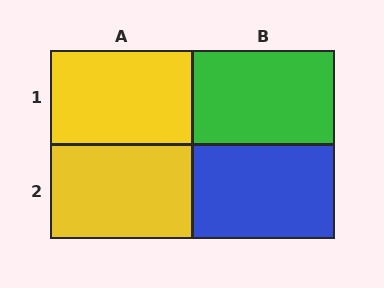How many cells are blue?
1 cell is blue.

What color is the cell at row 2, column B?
Blue.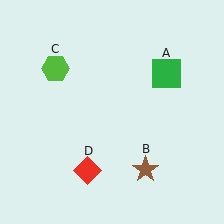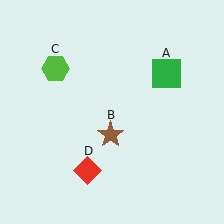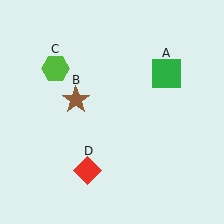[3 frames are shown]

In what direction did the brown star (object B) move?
The brown star (object B) moved up and to the left.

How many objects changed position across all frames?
1 object changed position: brown star (object B).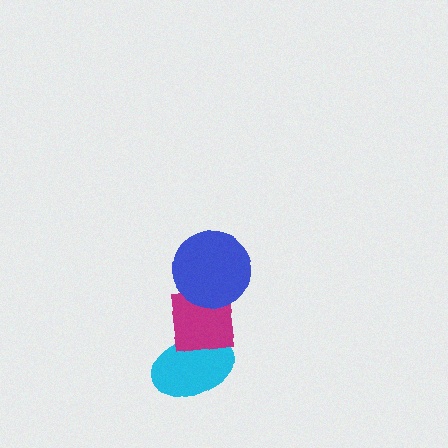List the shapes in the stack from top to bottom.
From top to bottom: the blue circle, the magenta square, the cyan ellipse.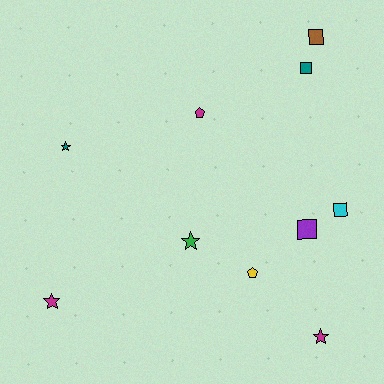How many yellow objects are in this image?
There is 1 yellow object.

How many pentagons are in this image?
There are 2 pentagons.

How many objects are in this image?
There are 10 objects.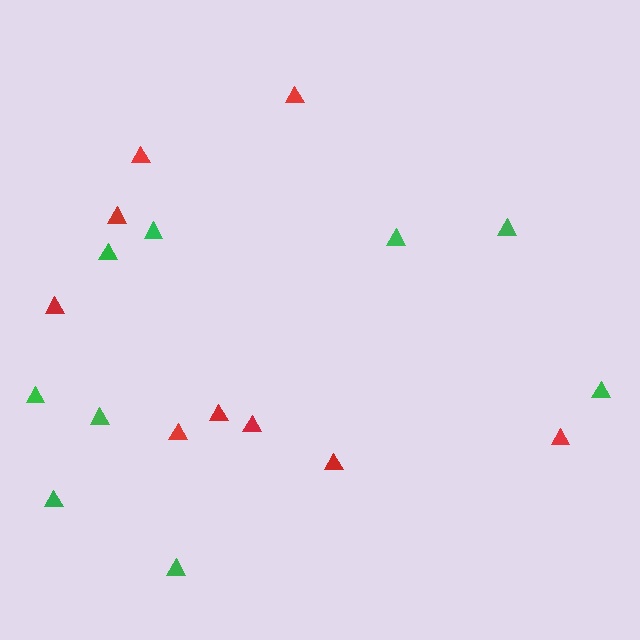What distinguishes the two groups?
There are 2 groups: one group of red triangles (9) and one group of green triangles (9).